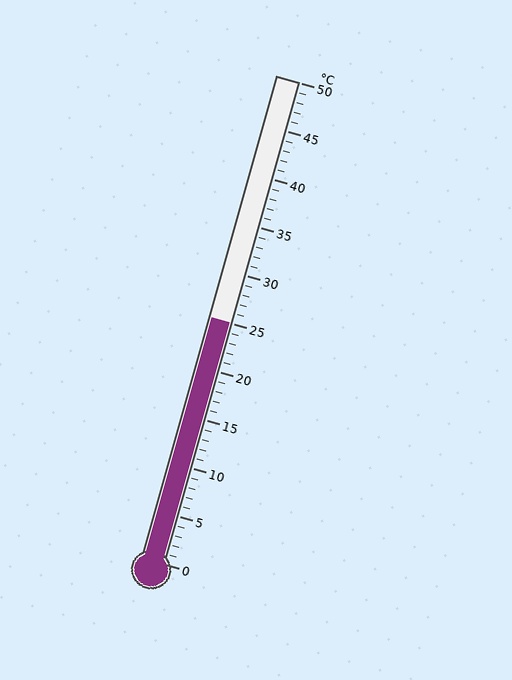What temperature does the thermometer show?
The thermometer shows approximately 25°C.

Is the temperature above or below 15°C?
The temperature is above 15°C.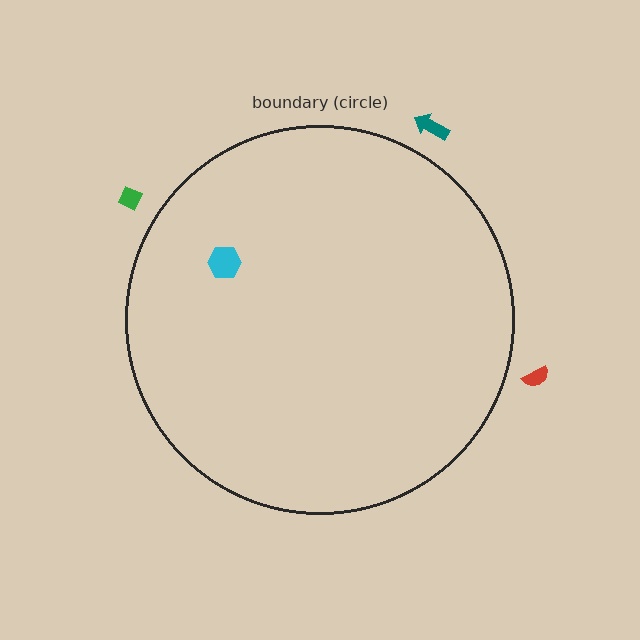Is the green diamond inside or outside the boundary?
Outside.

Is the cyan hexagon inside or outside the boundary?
Inside.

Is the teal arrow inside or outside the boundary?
Outside.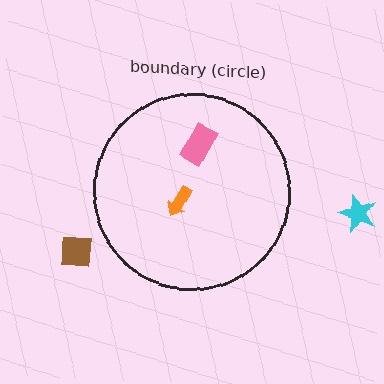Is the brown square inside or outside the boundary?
Outside.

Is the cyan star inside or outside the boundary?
Outside.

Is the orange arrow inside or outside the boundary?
Inside.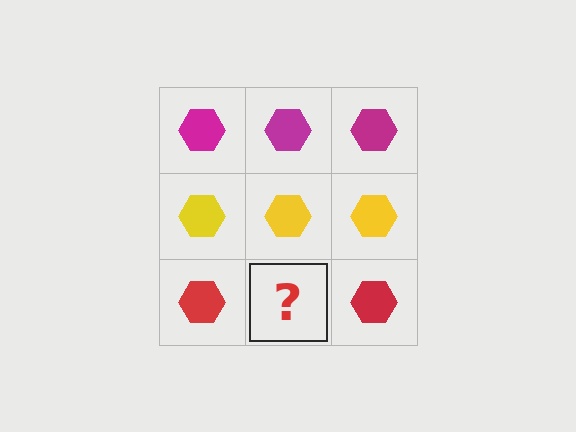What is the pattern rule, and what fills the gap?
The rule is that each row has a consistent color. The gap should be filled with a red hexagon.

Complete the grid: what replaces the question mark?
The question mark should be replaced with a red hexagon.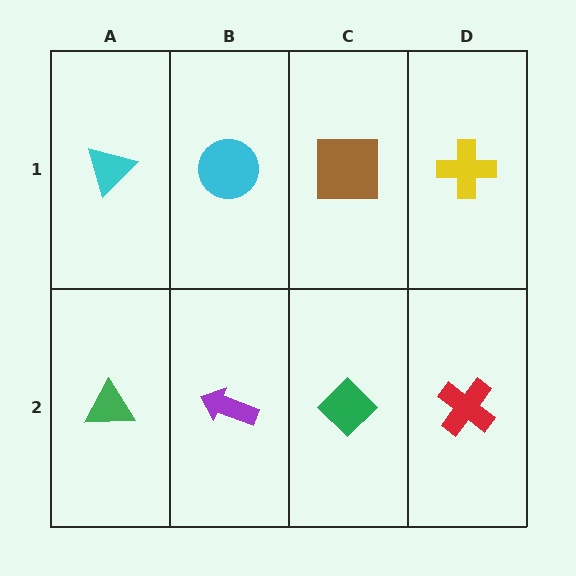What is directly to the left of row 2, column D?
A green diamond.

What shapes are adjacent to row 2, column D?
A yellow cross (row 1, column D), a green diamond (row 2, column C).